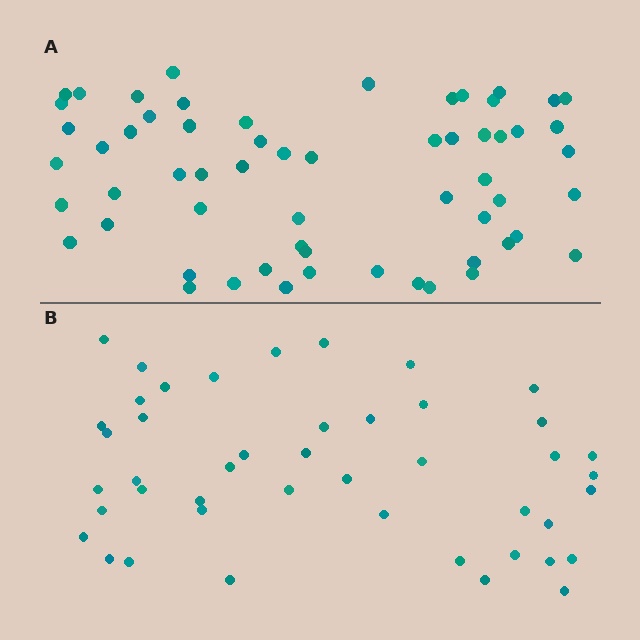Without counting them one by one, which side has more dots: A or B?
Region A (the top region) has more dots.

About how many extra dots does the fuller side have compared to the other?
Region A has approximately 15 more dots than region B.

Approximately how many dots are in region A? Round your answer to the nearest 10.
About 60 dots.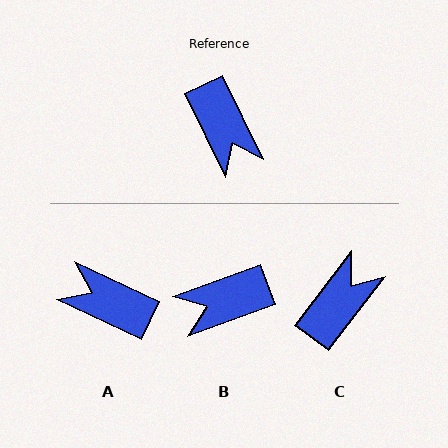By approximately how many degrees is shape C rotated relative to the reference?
Approximately 117 degrees counter-clockwise.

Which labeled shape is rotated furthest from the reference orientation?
A, about 141 degrees away.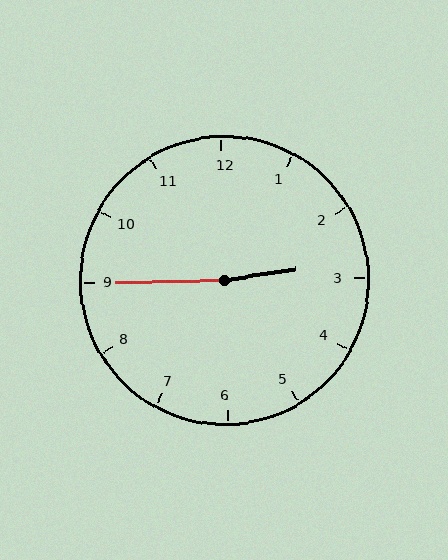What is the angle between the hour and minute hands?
Approximately 172 degrees.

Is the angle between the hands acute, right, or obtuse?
It is obtuse.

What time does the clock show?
2:45.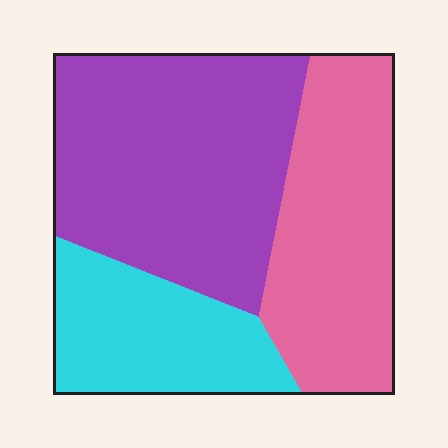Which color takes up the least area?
Cyan, at roughly 20%.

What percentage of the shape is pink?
Pink takes up about one third (1/3) of the shape.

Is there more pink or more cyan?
Pink.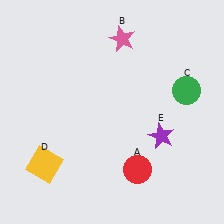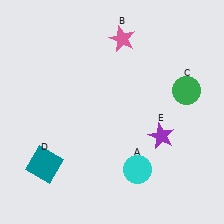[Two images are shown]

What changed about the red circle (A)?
In Image 1, A is red. In Image 2, it changed to cyan.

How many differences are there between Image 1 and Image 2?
There are 2 differences between the two images.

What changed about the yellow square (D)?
In Image 1, D is yellow. In Image 2, it changed to teal.